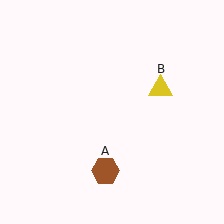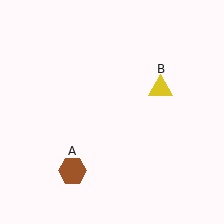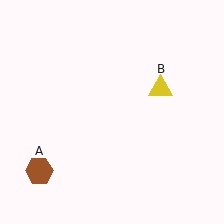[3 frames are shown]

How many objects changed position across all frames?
1 object changed position: brown hexagon (object A).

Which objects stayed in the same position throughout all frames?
Yellow triangle (object B) remained stationary.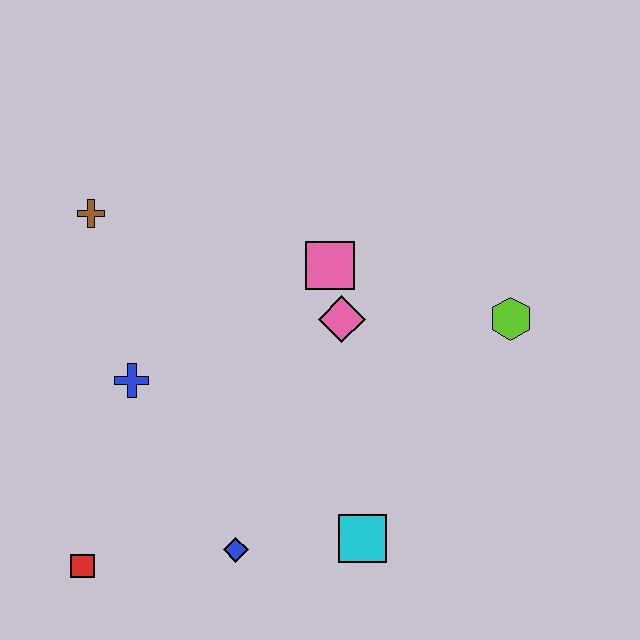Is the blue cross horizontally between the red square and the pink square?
Yes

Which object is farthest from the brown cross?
The lime hexagon is farthest from the brown cross.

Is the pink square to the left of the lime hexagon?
Yes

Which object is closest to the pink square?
The pink diamond is closest to the pink square.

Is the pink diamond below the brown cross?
Yes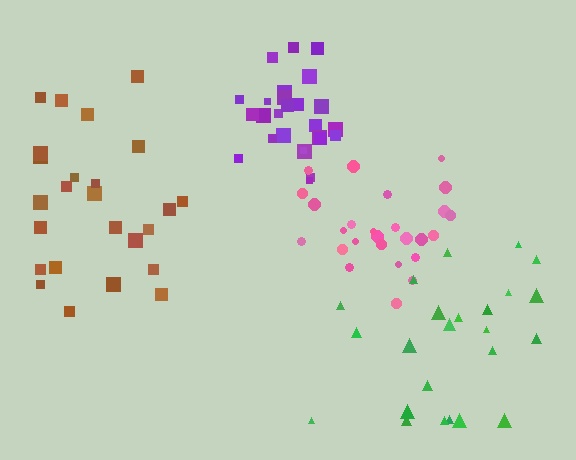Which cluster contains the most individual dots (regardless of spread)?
Purple (26).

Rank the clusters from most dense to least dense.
purple, pink, brown, green.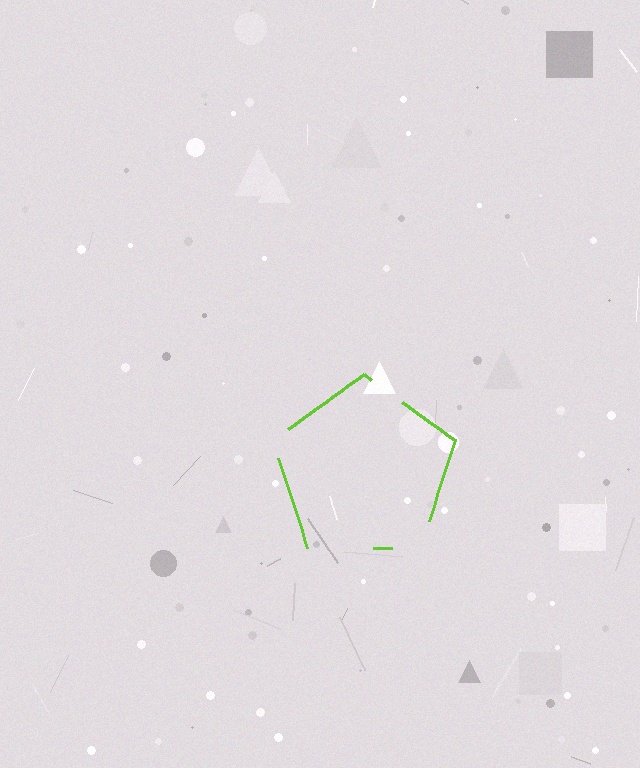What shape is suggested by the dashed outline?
The dashed outline suggests a pentagon.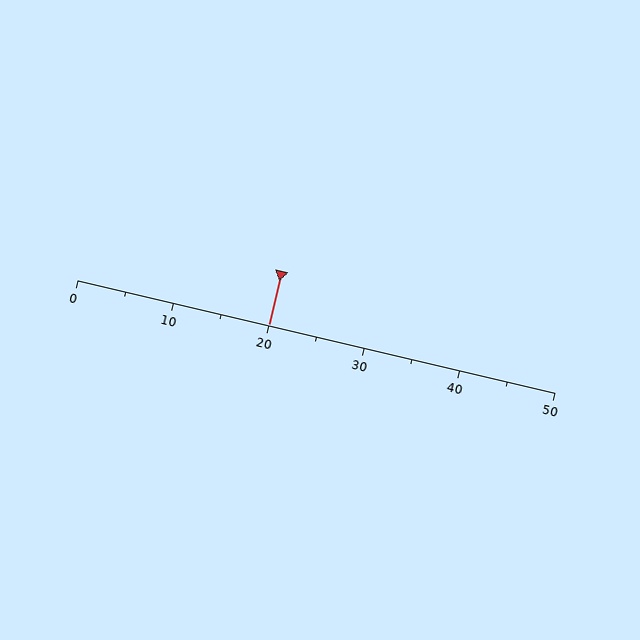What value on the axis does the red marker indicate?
The marker indicates approximately 20.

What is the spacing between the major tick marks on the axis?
The major ticks are spaced 10 apart.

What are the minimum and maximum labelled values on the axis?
The axis runs from 0 to 50.